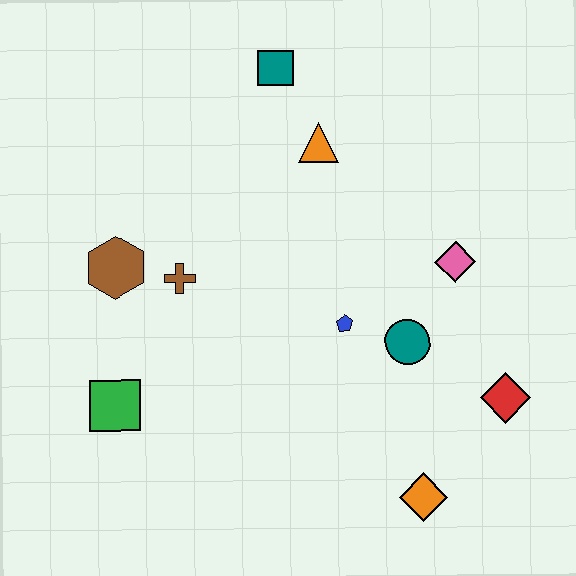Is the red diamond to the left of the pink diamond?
No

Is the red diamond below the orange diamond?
No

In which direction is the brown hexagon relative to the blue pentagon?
The brown hexagon is to the left of the blue pentagon.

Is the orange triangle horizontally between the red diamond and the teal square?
Yes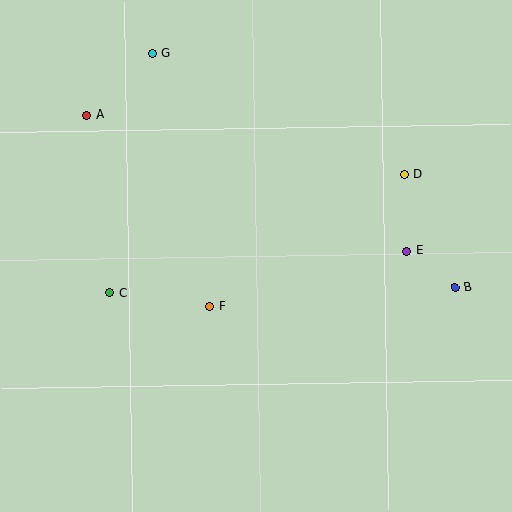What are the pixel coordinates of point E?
Point E is at (407, 251).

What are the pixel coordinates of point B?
Point B is at (455, 287).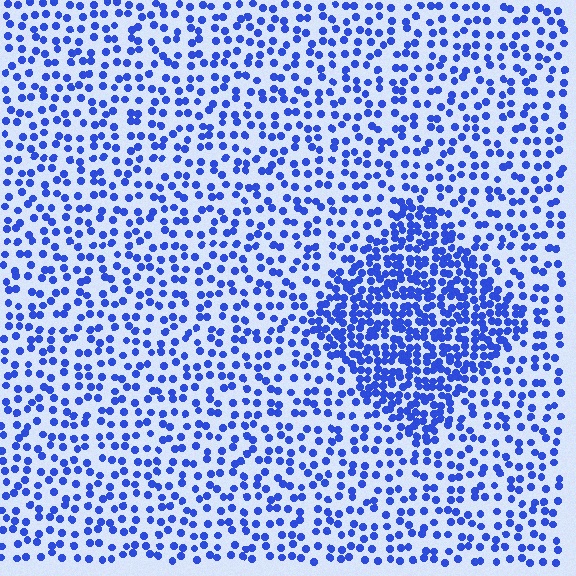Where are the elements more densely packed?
The elements are more densely packed inside the diamond boundary.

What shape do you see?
I see a diamond.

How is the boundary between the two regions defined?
The boundary is defined by a change in element density (approximately 2.2x ratio). All elements are the same color, size, and shape.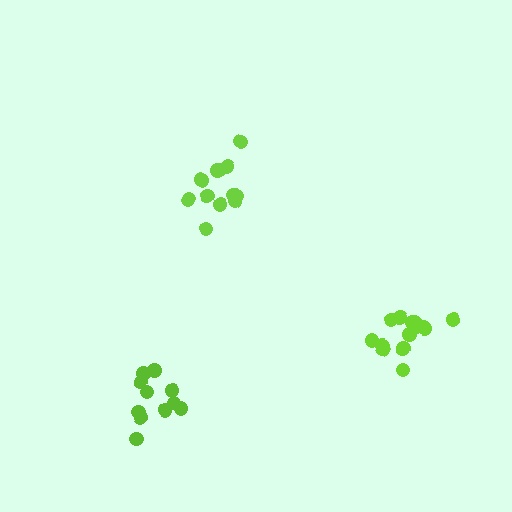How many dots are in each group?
Group 1: 12 dots, Group 2: 11 dots, Group 3: 14 dots (37 total).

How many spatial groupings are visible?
There are 3 spatial groupings.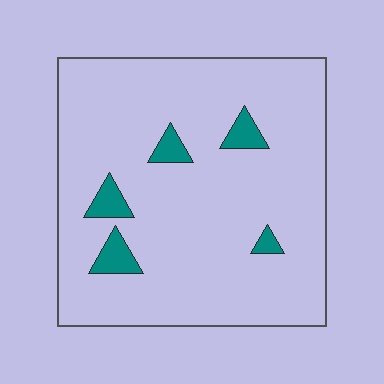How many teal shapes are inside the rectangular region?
5.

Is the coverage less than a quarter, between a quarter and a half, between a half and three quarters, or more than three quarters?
Less than a quarter.